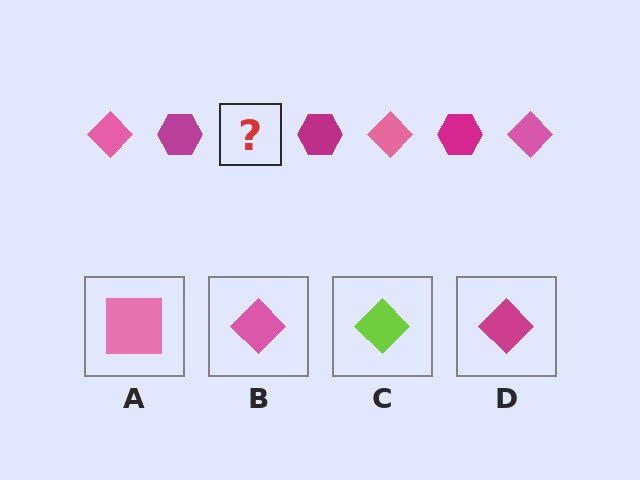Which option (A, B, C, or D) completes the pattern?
B.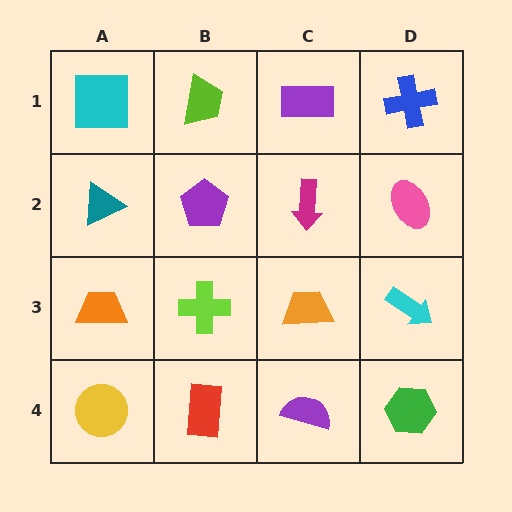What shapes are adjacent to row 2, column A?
A cyan square (row 1, column A), an orange trapezoid (row 3, column A), a purple pentagon (row 2, column B).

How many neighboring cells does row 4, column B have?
3.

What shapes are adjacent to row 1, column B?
A purple pentagon (row 2, column B), a cyan square (row 1, column A), a purple rectangle (row 1, column C).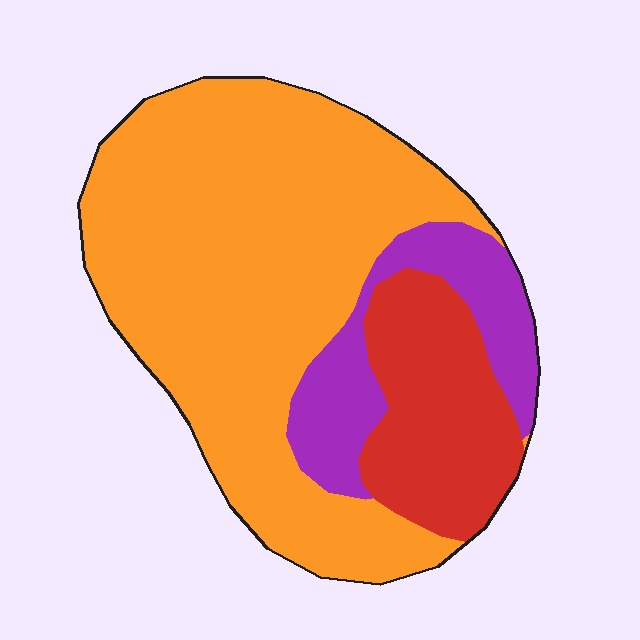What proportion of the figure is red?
Red takes up less than a quarter of the figure.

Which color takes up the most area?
Orange, at roughly 65%.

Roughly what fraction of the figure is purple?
Purple covers 15% of the figure.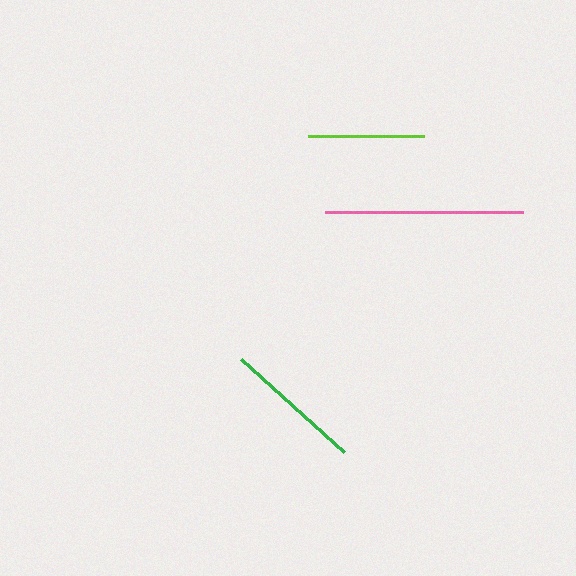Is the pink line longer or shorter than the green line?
The pink line is longer than the green line.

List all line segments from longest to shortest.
From longest to shortest: pink, green, lime.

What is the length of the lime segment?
The lime segment is approximately 116 pixels long.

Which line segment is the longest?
The pink line is the longest at approximately 197 pixels.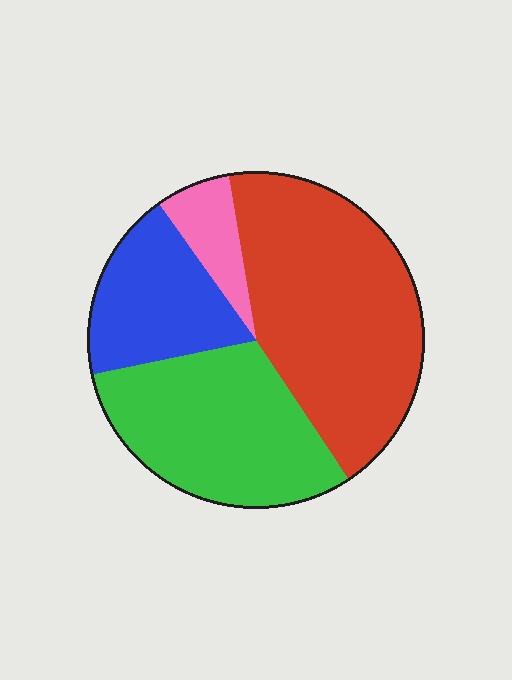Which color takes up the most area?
Red, at roughly 45%.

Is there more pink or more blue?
Blue.